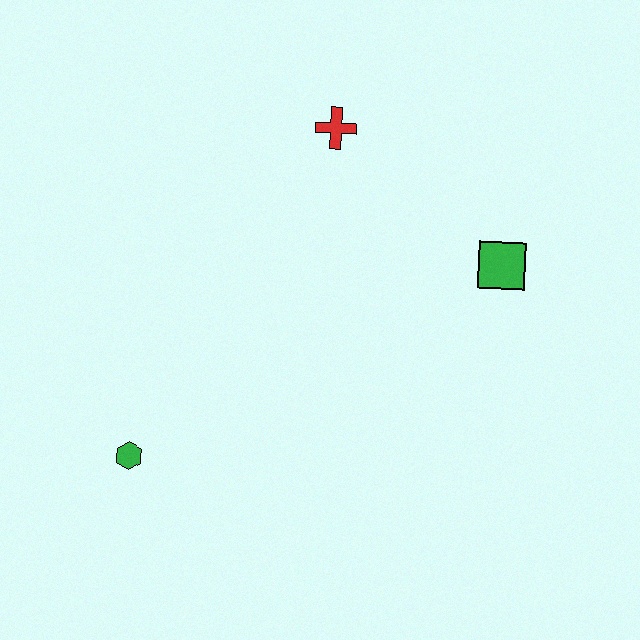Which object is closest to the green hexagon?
The red cross is closest to the green hexagon.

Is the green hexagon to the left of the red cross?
Yes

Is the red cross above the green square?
Yes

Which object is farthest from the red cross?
The green hexagon is farthest from the red cross.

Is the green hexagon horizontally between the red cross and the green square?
No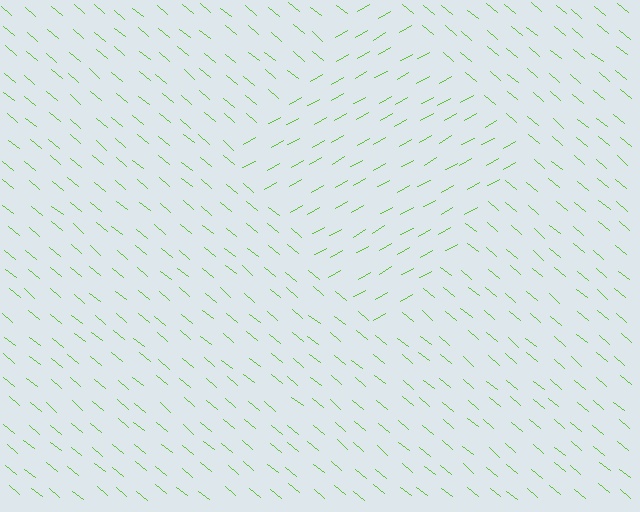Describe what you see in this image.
The image is filled with small lime line segments. A diamond region in the image has lines oriented differently from the surrounding lines, creating a visible texture boundary.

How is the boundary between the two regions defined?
The boundary is defined purely by a change in line orientation (approximately 69 degrees difference). All lines are the same color and thickness.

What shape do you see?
I see a diamond.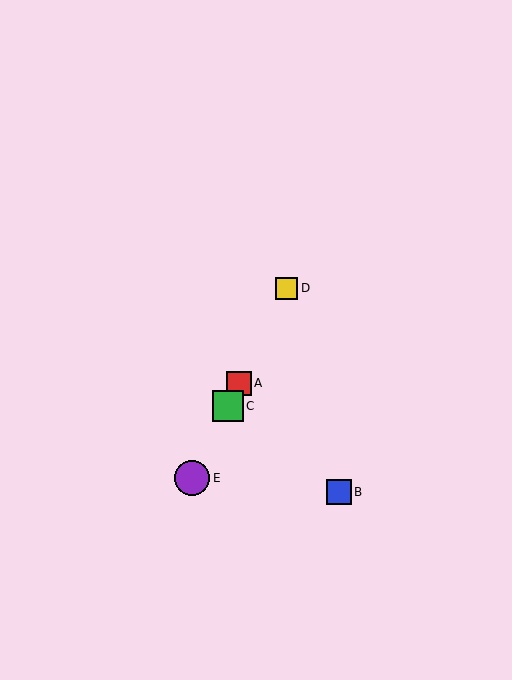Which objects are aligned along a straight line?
Objects A, C, D, E are aligned along a straight line.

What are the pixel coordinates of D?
Object D is at (286, 288).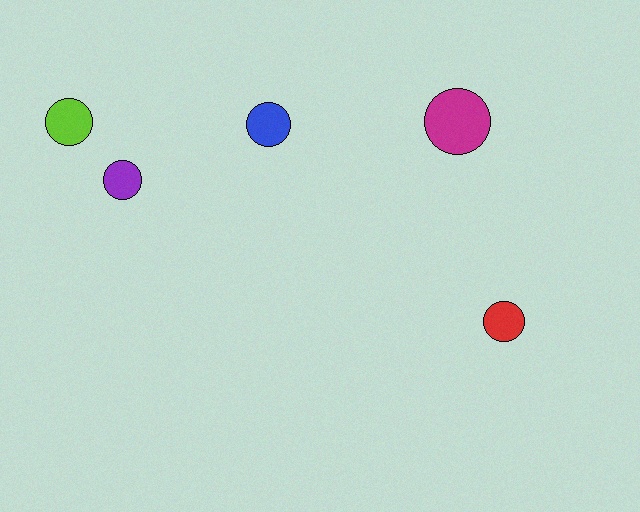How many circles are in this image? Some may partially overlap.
There are 5 circles.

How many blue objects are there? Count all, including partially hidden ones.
There is 1 blue object.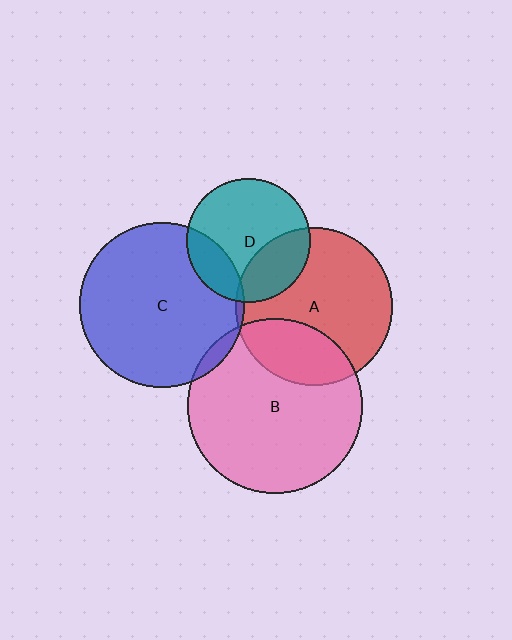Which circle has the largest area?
Circle B (pink).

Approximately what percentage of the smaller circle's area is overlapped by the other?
Approximately 25%.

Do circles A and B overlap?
Yes.